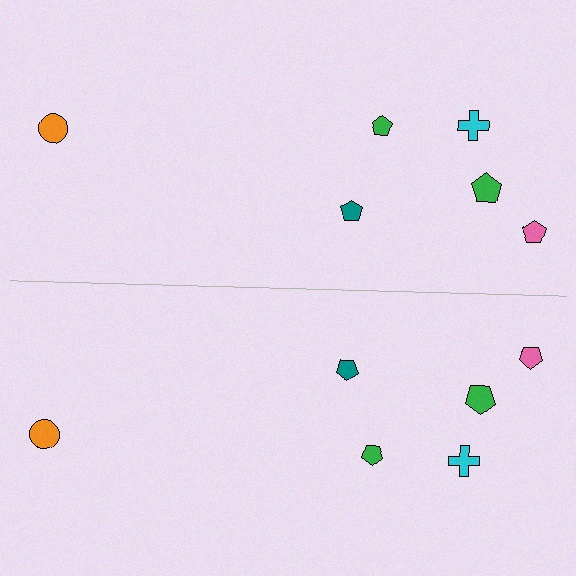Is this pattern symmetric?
Yes, this pattern has bilateral (reflection) symmetry.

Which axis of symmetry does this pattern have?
The pattern has a horizontal axis of symmetry running through the center of the image.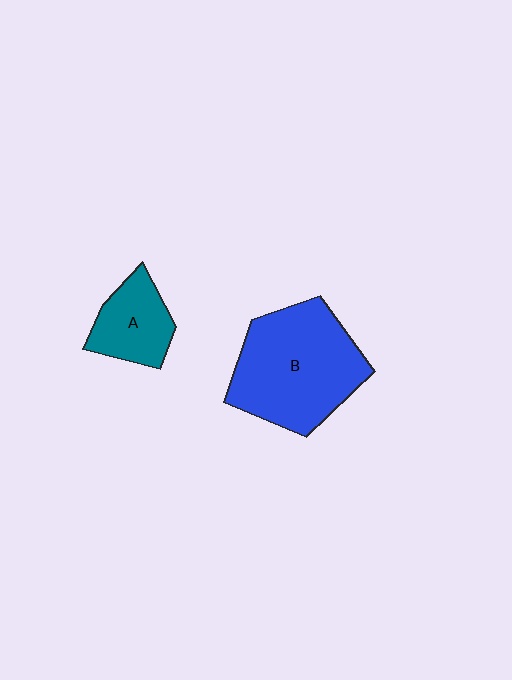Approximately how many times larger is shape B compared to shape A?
Approximately 2.3 times.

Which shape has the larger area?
Shape B (blue).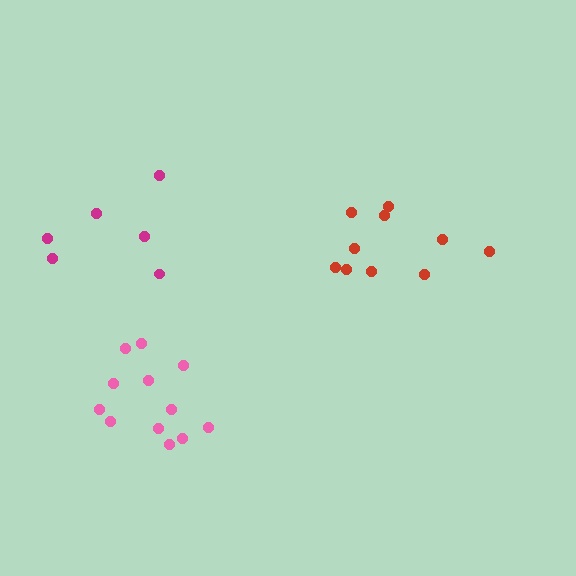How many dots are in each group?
Group 1: 10 dots, Group 2: 6 dots, Group 3: 12 dots (28 total).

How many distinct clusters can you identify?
There are 3 distinct clusters.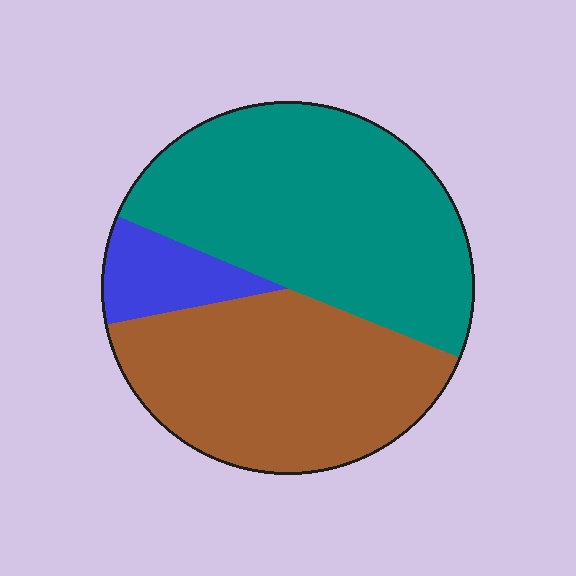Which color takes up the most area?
Teal, at roughly 50%.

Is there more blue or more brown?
Brown.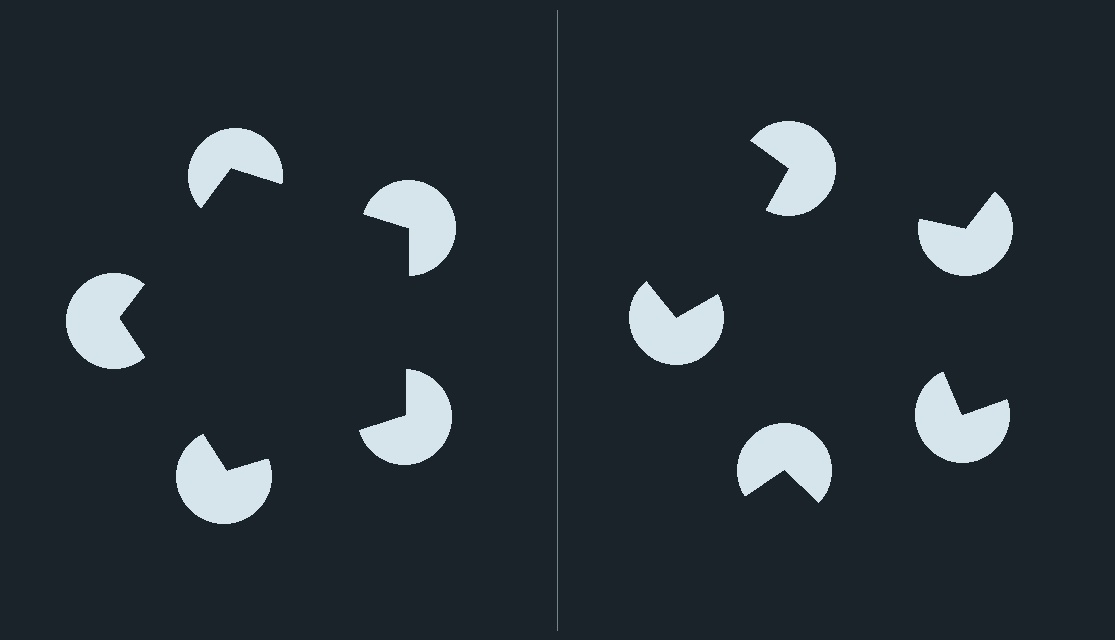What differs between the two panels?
The pac-man discs are positioned identically on both sides; only the wedge orientations differ. On the left they align to a pentagon; on the right they are misaligned.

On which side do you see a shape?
An illusory pentagon appears on the left side. On the right side the wedge cuts are rotated, so no coherent shape forms.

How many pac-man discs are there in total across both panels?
10 — 5 on each side.